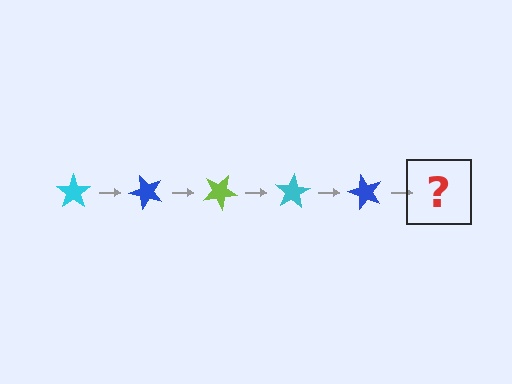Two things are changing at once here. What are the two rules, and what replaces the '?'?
The two rules are that it rotates 50 degrees each step and the color cycles through cyan, blue, and lime. The '?' should be a lime star, rotated 250 degrees from the start.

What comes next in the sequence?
The next element should be a lime star, rotated 250 degrees from the start.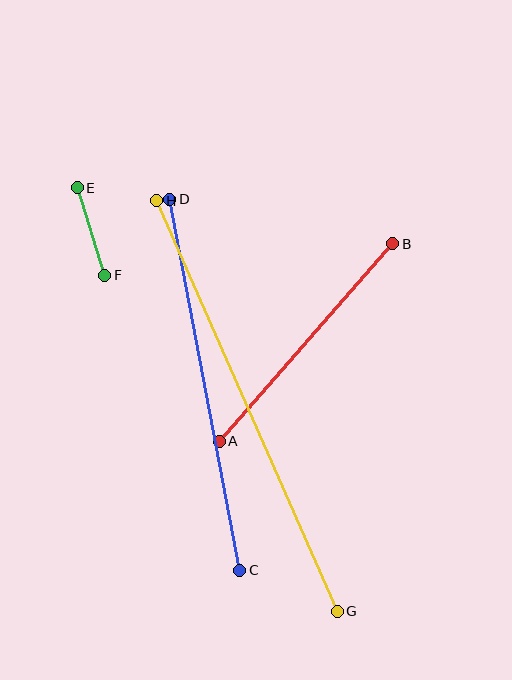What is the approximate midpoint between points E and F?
The midpoint is at approximately (91, 231) pixels.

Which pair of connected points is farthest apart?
Points G and H are farthest apart.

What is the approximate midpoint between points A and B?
The midpoint is at approximately (306, 342) pixels.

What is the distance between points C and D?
The distance is approximately 378 pixels.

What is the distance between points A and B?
The distance is approximately 263 pixels.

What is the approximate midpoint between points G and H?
The midpoint is at approximately (247, 406) pixels.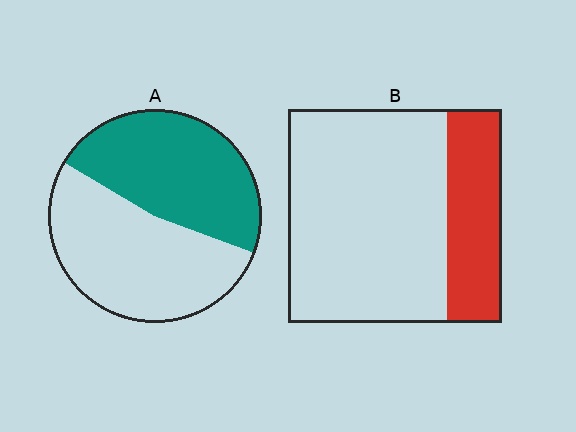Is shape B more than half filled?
No.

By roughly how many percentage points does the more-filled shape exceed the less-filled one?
By roughly 20 percentage points (A over B).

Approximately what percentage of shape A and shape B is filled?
A is approximately 45% and B is approximately 25%.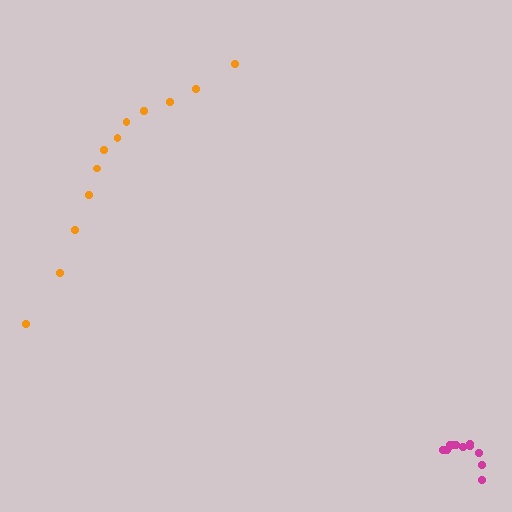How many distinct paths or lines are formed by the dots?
There are 2 distinct paths.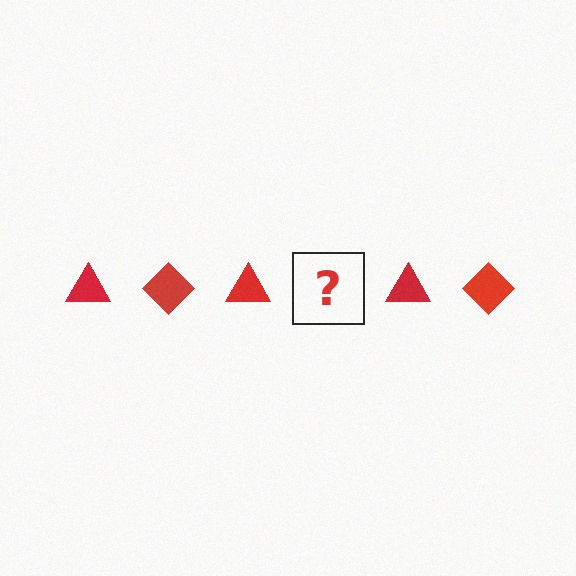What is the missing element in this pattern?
The missing element is a red diamond.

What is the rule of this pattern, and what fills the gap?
The rule is that the pattern cycles through triangle, diamond shapes in red. The gap should be filled with a red diamond.